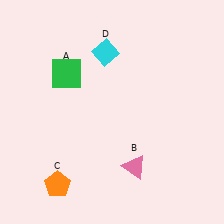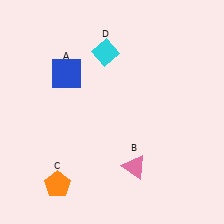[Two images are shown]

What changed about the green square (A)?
In Image 1, A is green. In Image 2, it changed to blue.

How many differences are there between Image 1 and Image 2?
There is 1 difference between the two images.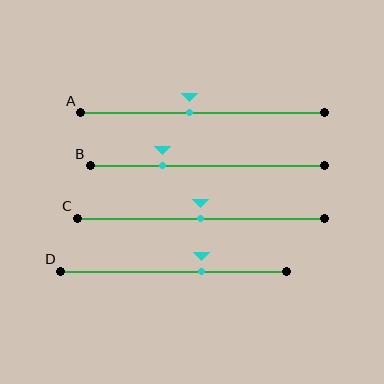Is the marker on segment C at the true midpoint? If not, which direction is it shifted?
Yes, the marker on segment C is at the true midpoint.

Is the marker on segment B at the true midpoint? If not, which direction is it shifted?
No, the marker on segment B is shifted to the left by about 19% of the segment length.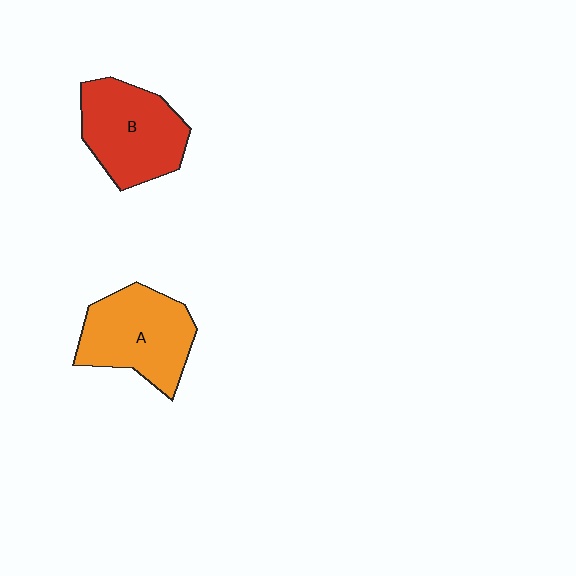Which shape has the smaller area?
Shape B (red).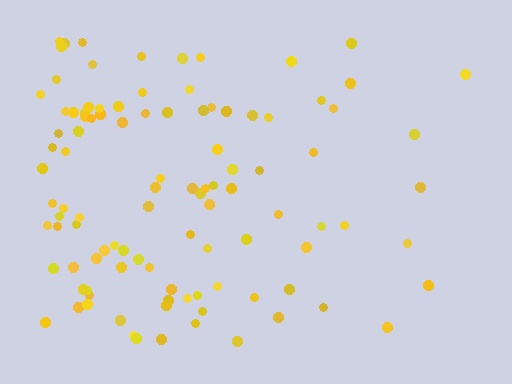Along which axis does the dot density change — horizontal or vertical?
Horizontal.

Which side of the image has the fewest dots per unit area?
The right.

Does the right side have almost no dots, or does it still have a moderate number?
Still a moderate number, just noticeably fewer than the left.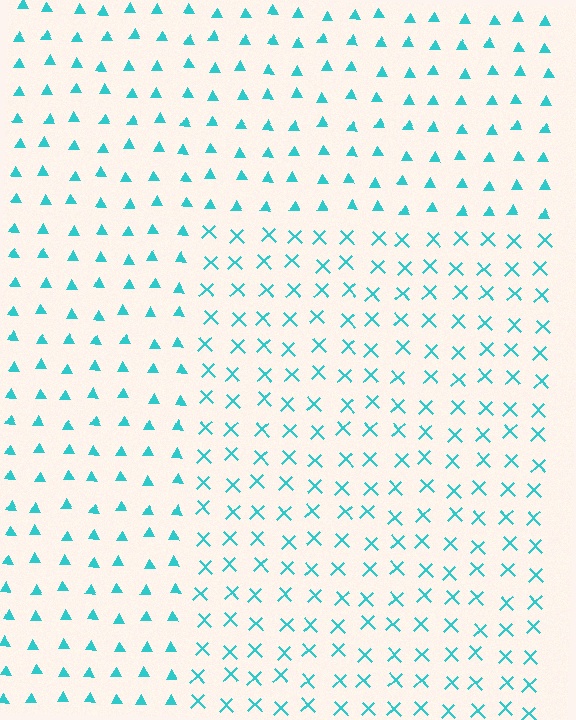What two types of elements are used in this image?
The image uses X marks inside the rectangle region and triangles outside it.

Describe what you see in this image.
The image is filled with small cyan elements arranged in a uniform grid. A rectangle-shaped region contains X marks, while the surrounding area contains triangles. The boundary is defined purely by the change in element shape.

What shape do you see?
I see a rectangle.